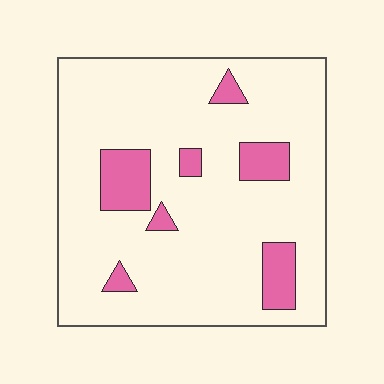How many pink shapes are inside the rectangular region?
7.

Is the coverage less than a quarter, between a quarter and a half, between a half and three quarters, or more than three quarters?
Less than a quarter.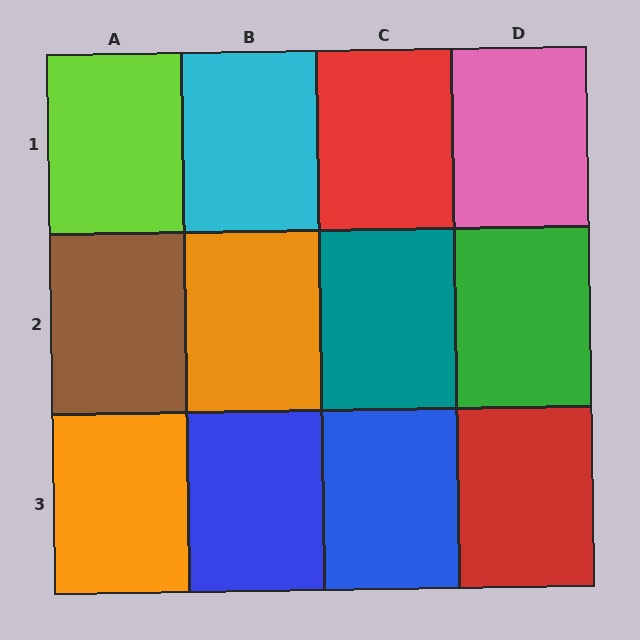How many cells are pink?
1 cell is pink.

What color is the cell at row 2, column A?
Brown.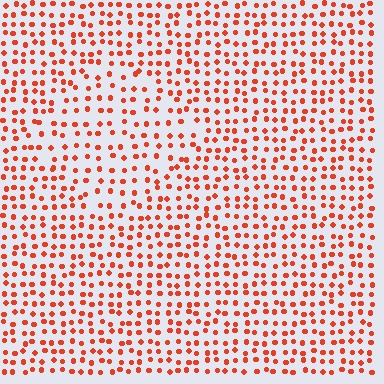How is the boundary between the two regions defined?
The boundary is defined by a change in element density (approximately 1.5x ratio). All elements are the same color, size, and shape.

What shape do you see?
I see a diamond.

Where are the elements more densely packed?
The elements are more densely packed outside the diamond boundary.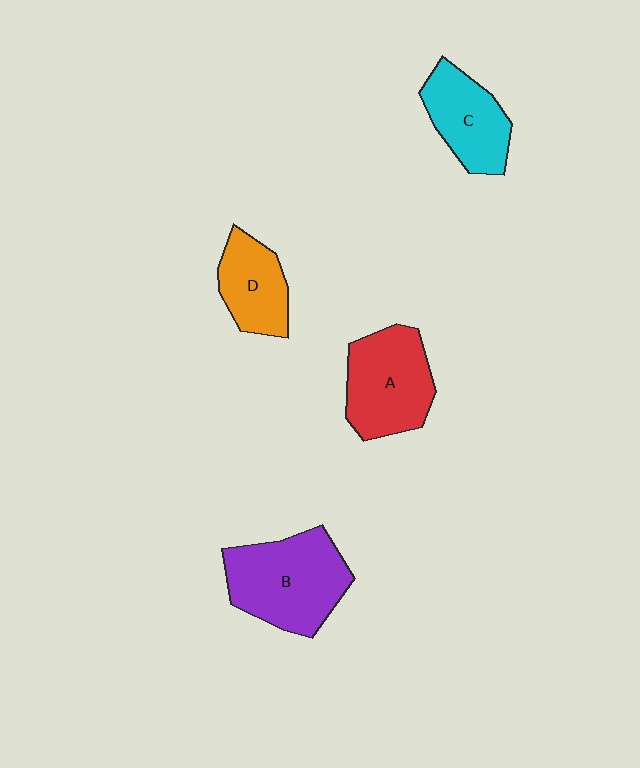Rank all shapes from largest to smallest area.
From largest to smallest: B (purple), A (red), C (cyan), D (orange).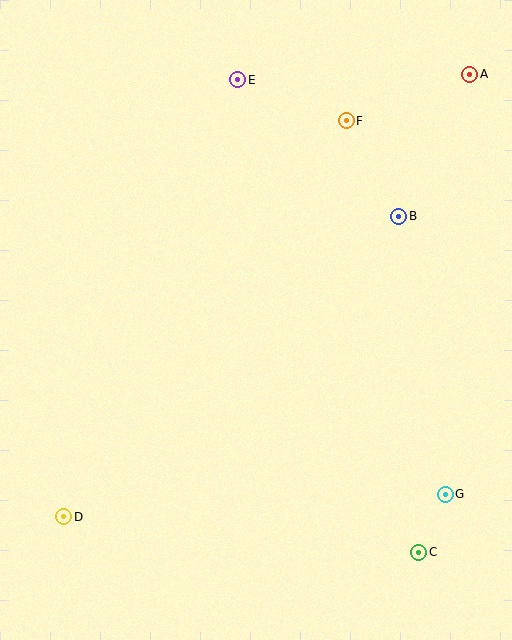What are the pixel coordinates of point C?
Point C is at (419, 552).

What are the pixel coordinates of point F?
Point F is at (346, 121).